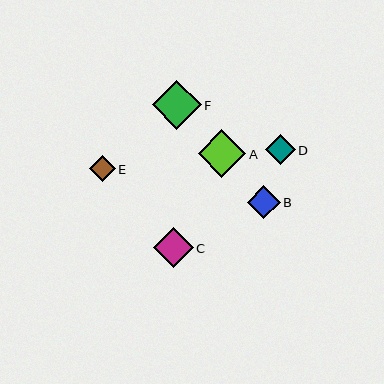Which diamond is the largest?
Diamond F is the largest with a size of approximately 49 pixels.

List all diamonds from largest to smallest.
From largest to smallest: F, A, C, B, D, E.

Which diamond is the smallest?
Diamond E is the smallest with a size of approximately 26 pixels.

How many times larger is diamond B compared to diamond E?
Diamond B is approximately 1.3 times the size of diamond E.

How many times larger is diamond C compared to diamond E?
Diamond C is approximately 1.5 times the size of diamond E.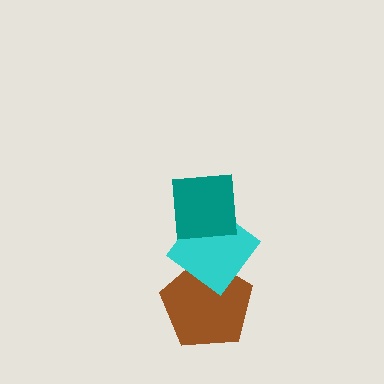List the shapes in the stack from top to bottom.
From top to bottom: the teal square, the cyan diamond, the brown pentagon.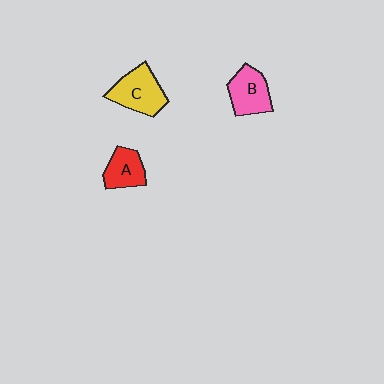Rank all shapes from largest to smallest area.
From largest to smallest: C (yellow), B (pink), A (red).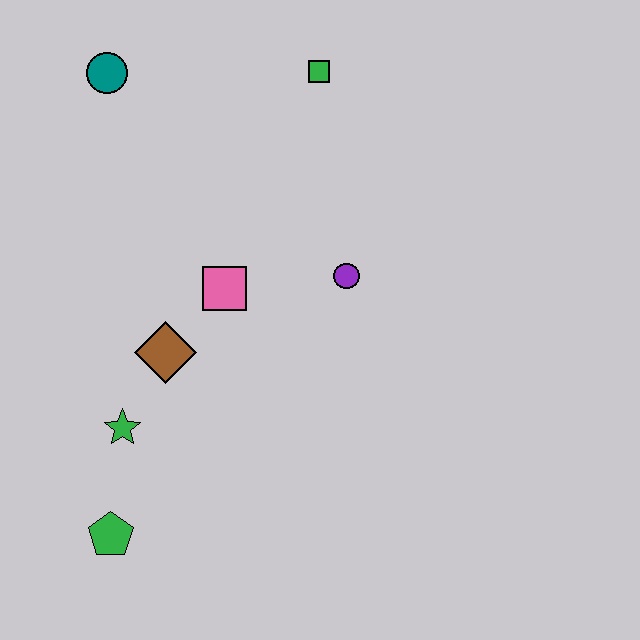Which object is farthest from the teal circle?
The green pentagon is farthest from the teal circle.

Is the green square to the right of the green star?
Yes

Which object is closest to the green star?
The brown diamond is closest to the green star.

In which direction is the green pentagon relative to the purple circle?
The green pentagon is below the purple circle.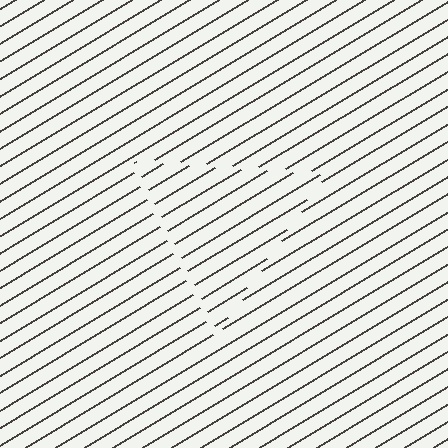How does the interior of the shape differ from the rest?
The interior of the shape contains the same grating, shifted by half a period — the contour is defined by the phase discontinuity where line-ends from the inner and outer gratings abut.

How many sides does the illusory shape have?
3 sides — the line-ends trace a triangle.